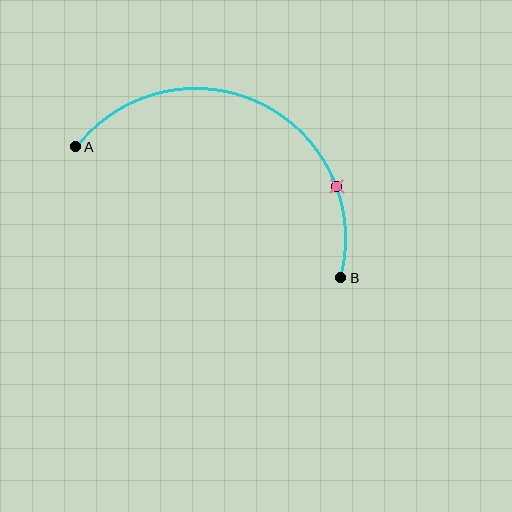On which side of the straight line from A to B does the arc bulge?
The arc bulges above the straight line connecting A and B.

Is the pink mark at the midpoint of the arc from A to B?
No. The pink mark lies on the arc but is closer to endpoint B. The arc midpoint would be at the point on the curve equidistant along the arc from both A and B.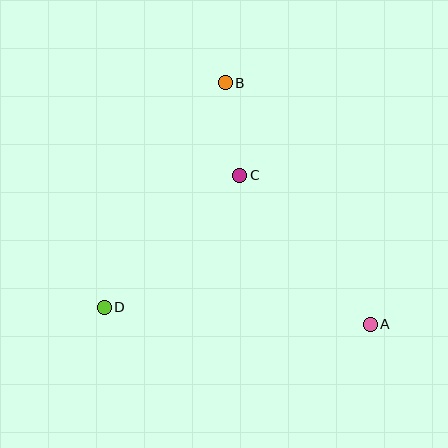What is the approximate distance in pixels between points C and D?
The distance between C and D is approximately 189 pixels.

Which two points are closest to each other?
Points B and C are closest to each other.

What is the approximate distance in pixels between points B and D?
The distance between B and D is approximately 255 pixels.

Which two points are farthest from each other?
Points A and B are farthest from each other.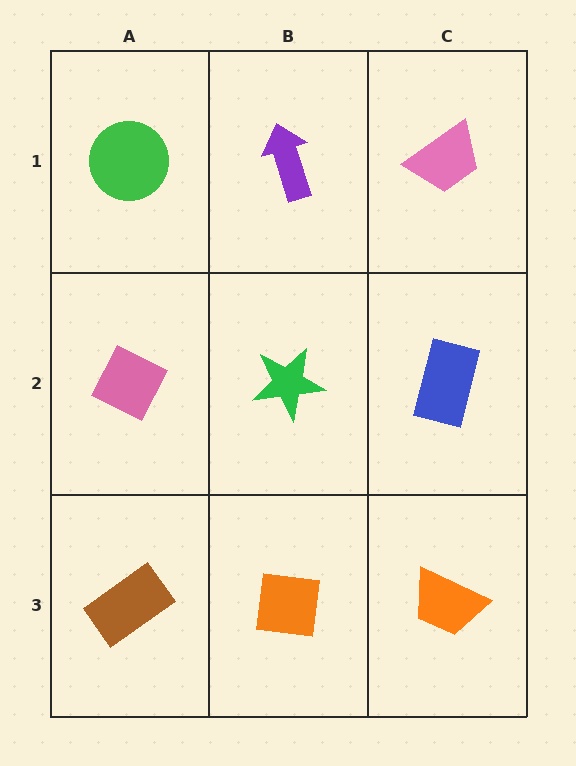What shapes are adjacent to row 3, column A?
A pink diamond (row 2, column A), an orange square (row 3, column B).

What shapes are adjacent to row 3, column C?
A blue rectangle (row 2, column C), an orange square (row 3, column B).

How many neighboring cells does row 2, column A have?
3.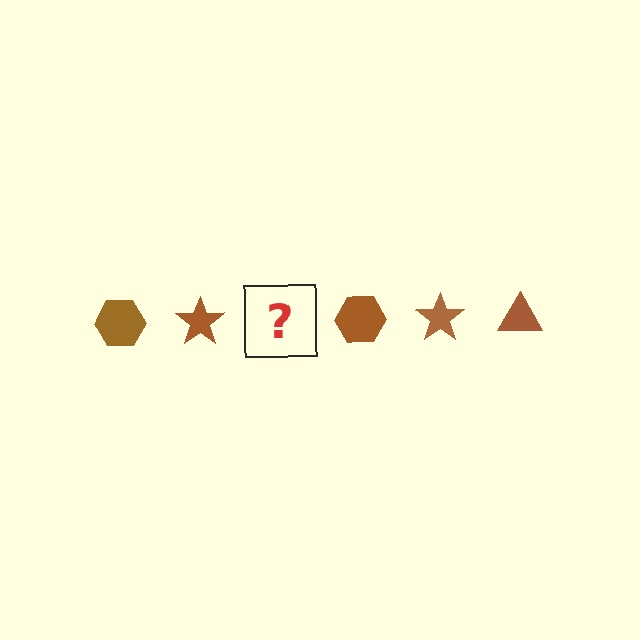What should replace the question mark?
The question mark should be replaced with a brown triangle.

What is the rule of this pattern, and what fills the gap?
The rule is that the pattern cycles through hexagon, star, triangle shapes in brown. The gap should be filled with a brown triangle.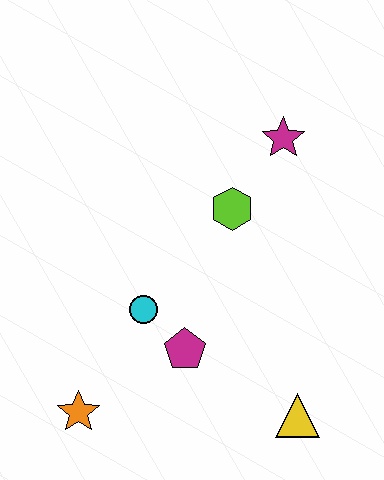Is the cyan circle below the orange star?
No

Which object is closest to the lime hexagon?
The magenta star is closest to the lime hexagon.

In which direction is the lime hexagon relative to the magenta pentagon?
The lime hexagon is above the magenta pentagon.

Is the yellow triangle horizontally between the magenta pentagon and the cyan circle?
No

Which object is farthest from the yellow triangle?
The magenta star is farthest from the yellow triangle.